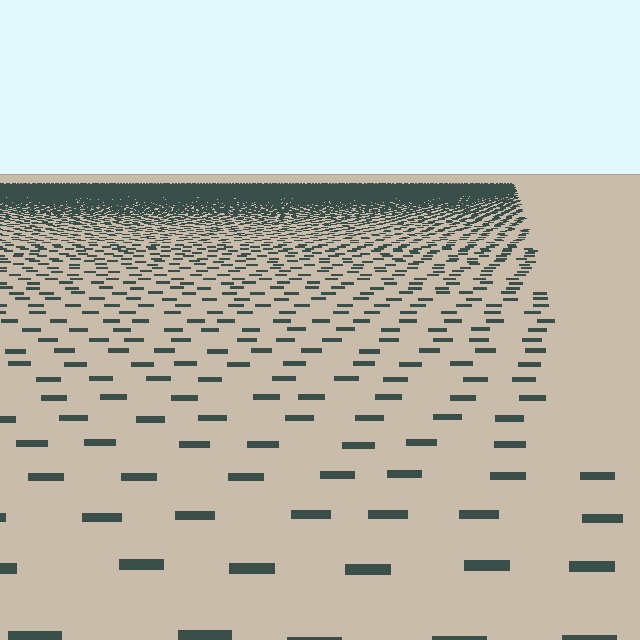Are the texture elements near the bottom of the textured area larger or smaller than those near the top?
Larger. Near the bottom, elements are closer to the viewer and appear at a bigger on-screen size.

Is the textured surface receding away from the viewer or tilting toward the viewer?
The surface is receding away from the viewer. Texture elements get smaller and denser toward the top.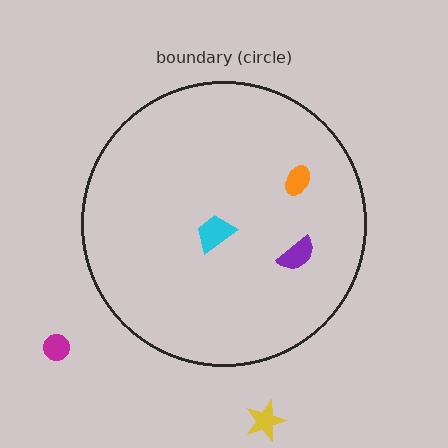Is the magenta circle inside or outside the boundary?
Outside.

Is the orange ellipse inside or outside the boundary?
Inside.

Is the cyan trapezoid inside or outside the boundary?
Inside.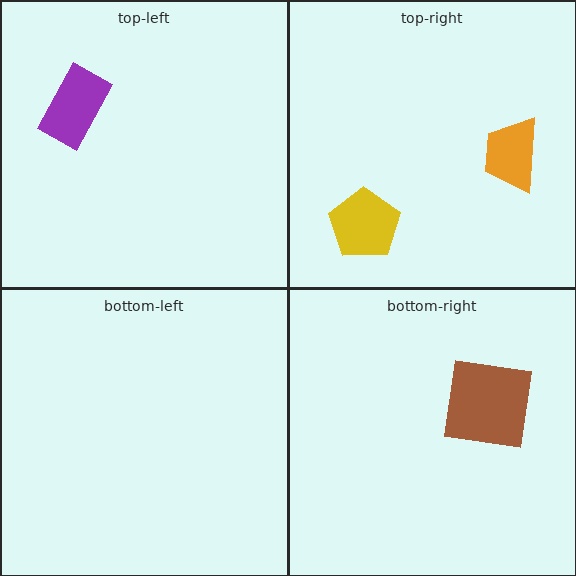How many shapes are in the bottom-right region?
1.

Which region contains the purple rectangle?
The top-left region.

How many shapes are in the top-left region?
1.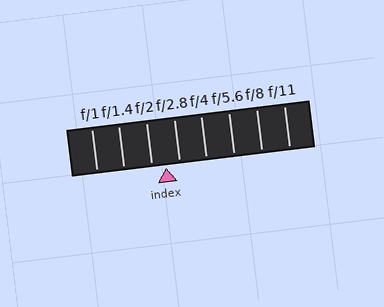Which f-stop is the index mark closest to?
The index mark is closest to f/2.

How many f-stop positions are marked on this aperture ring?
There are 8 f-stop positions marked.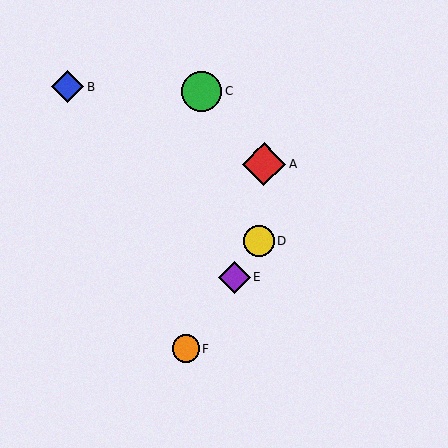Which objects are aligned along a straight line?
Objects D, E, F are aligned along a straight line.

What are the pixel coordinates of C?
Object C is at (201, 91).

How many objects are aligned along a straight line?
3 objects (D, E, F) are aligned along a straight line.